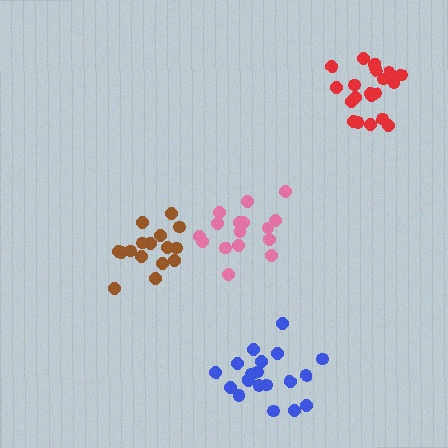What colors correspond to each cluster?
The clusters are colored: blue, pink, brown, red.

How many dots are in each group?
Group 1: 19 dots, Group 2: 16 dots, Group 3: 16 dots, Group 4: 20 dots (71 total).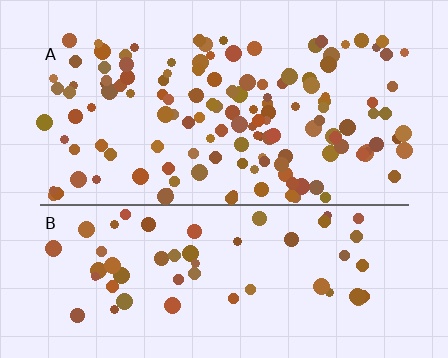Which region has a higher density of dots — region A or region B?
A (the top).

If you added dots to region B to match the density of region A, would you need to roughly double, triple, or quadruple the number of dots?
Approximately double.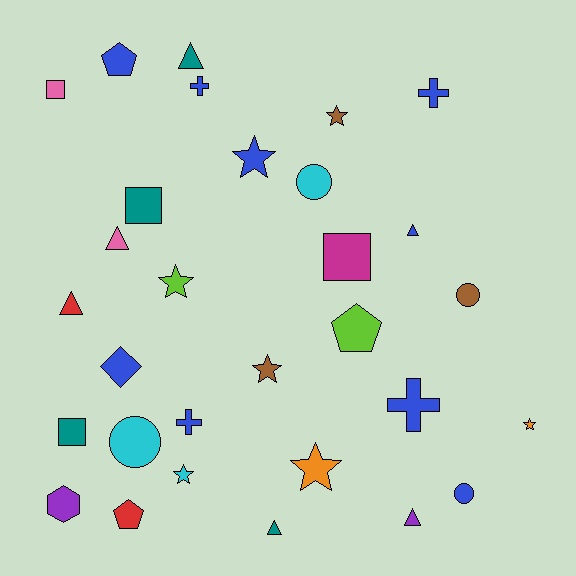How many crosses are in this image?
There are 4 crosses.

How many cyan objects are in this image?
There are 3 cyan objects.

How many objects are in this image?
There are 30 objects.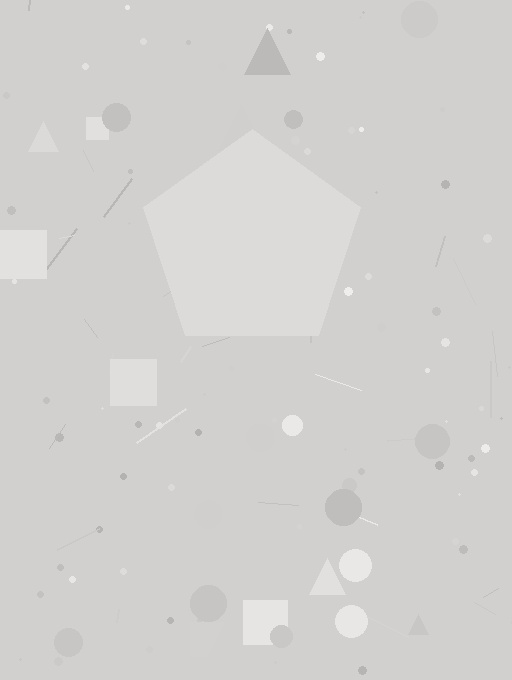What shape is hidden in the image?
A pentagon is hidden in the image.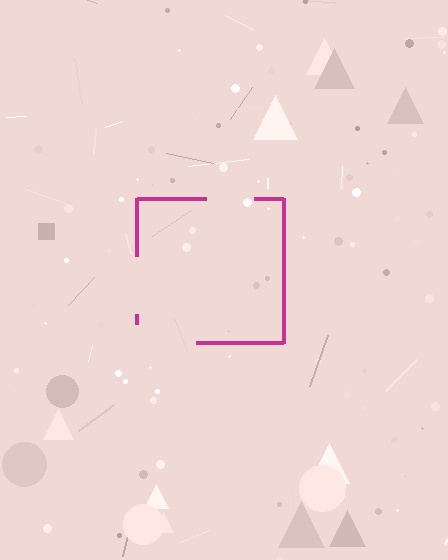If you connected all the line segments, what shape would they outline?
They would outline a square.